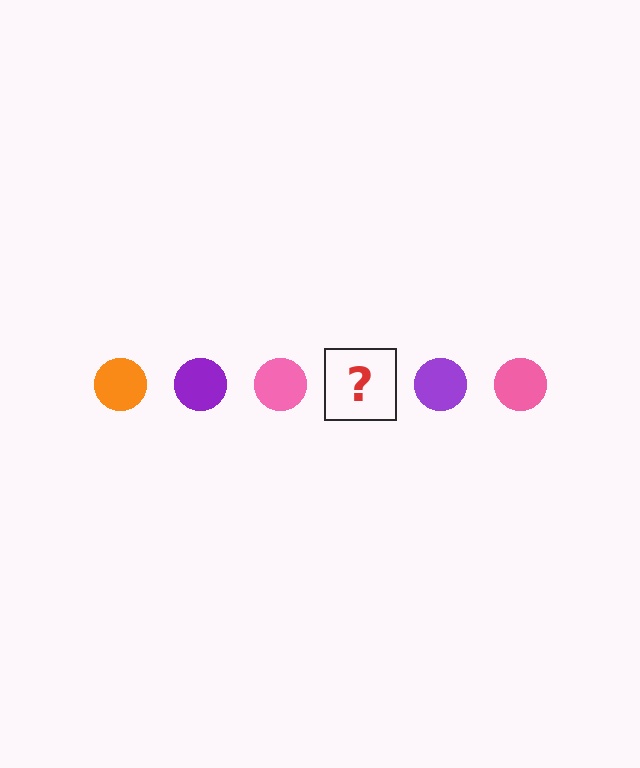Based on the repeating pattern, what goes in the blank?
The blank should be an orange circle.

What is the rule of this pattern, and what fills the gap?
The rule is that the pattern cycles through orange, purple, pink circles. The gap should be filled with an orange circle.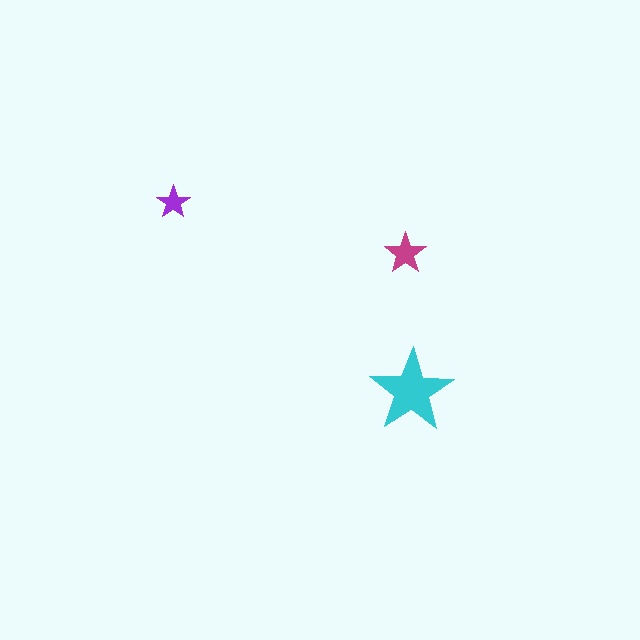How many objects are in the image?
There are 3 objects in the image.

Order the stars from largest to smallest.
the cyan one, the magenta one, the purple one.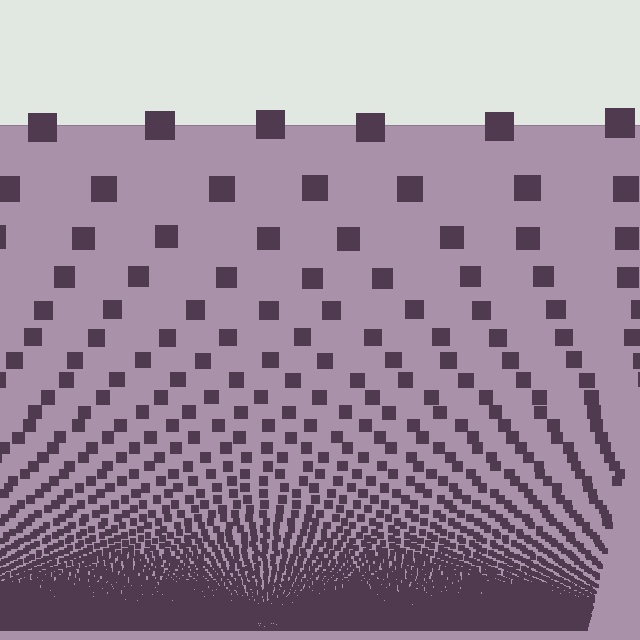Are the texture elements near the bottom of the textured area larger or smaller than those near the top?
Smaller. The gradient is inverted — elements near the bottom are smaller and denser.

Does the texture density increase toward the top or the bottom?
Density increases toward the bottom.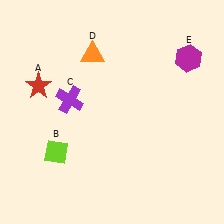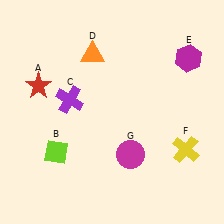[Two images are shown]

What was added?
A yellow cross (F), a magenta circle (G) were added in Image 2.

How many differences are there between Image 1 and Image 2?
There are 2 differences between the two images.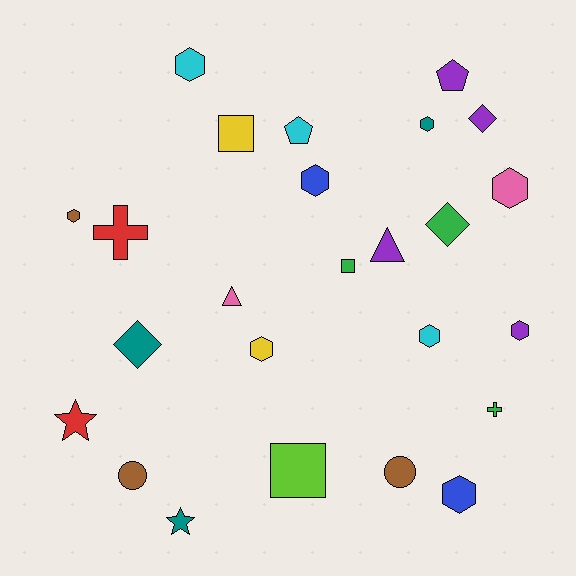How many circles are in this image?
There are 2 circles.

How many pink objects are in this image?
There are 2 pink objects.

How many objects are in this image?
There are 25 objects.